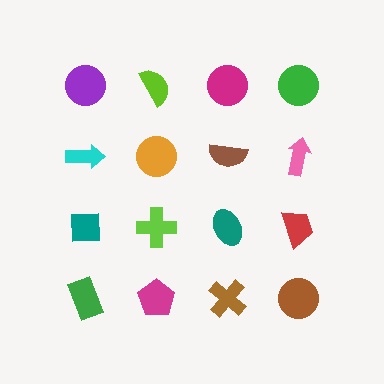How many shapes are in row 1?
4 shapes.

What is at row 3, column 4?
A red trapezoid.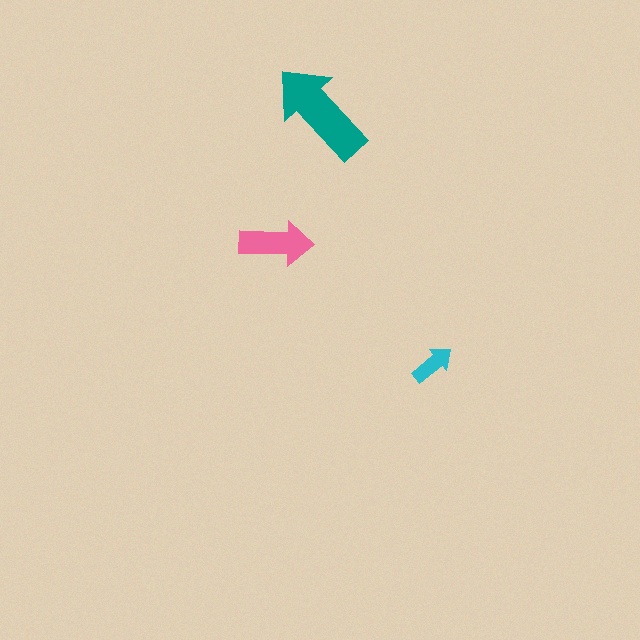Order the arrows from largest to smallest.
the teal one, the pink one, the cyan one.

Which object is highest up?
The teal arrow is topmost.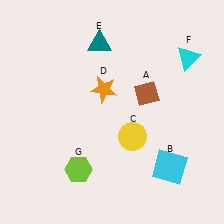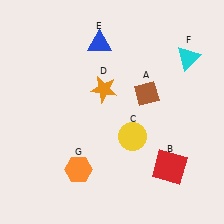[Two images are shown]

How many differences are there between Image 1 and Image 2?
There are 3 differences between the two images.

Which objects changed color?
B changed from cyan to red. E changed from teal to blue. G changed from lime to orange.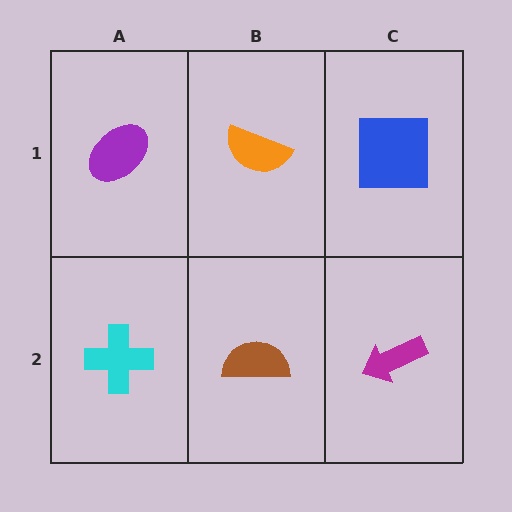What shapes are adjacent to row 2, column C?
A blue square (row 1, column C), a brown semicircle (row 2, column B).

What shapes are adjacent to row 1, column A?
A cyan cross (row 2, column A), an orange semicircle (row 1, column B).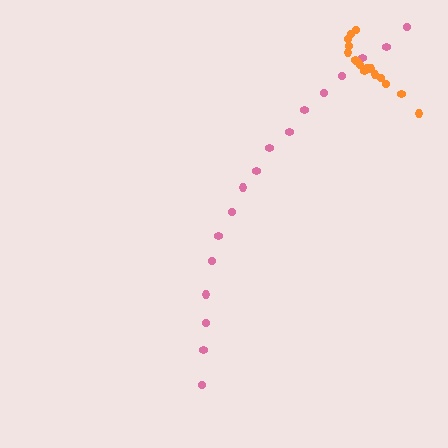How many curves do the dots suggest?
There are 2 distinct paths.